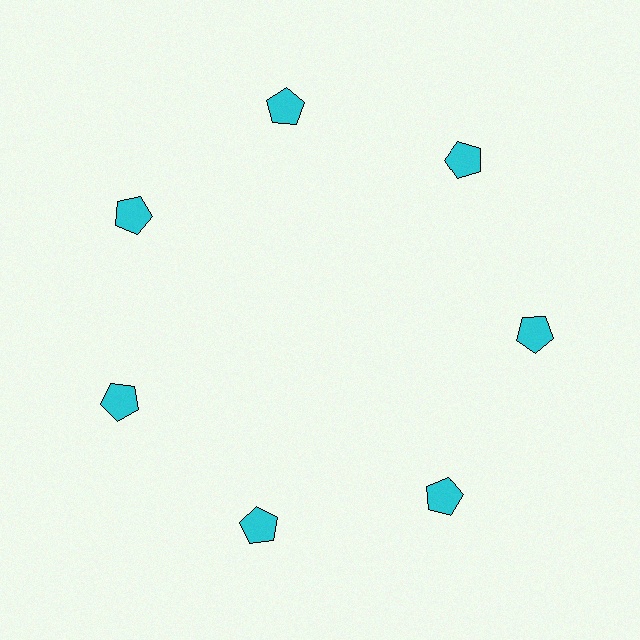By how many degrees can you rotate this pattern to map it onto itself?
The pattern maps onto itself every 51 degrees of rotation.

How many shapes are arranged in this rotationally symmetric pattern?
There are 7 shapes, arranged in 7 groups of 1.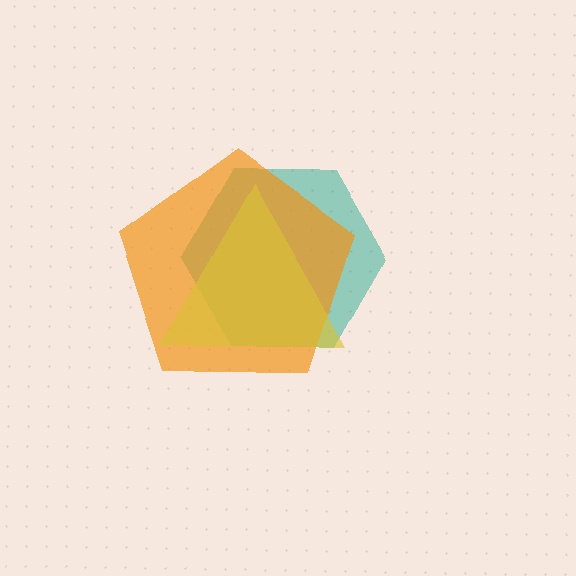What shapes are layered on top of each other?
The layered shapes are: a teal hexagon, an orange pentagon, a yellow triangle.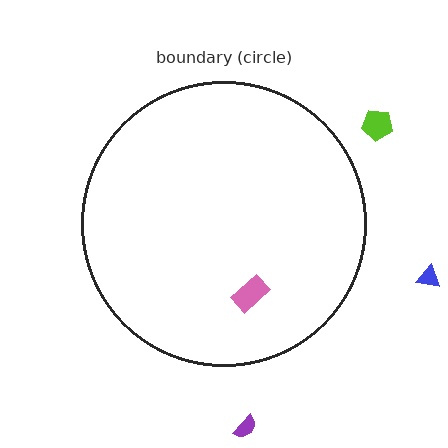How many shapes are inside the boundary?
1 inside, 3 outside.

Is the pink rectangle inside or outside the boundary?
Inside.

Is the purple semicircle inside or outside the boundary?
Outside.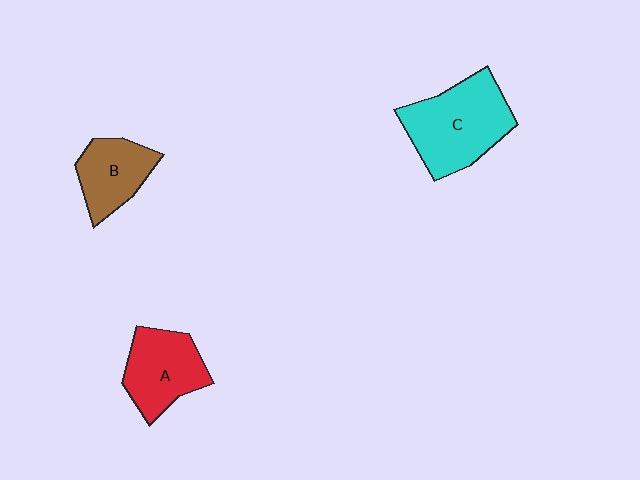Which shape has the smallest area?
Shape B (brown).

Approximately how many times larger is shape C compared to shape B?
Approximately 1.6 times.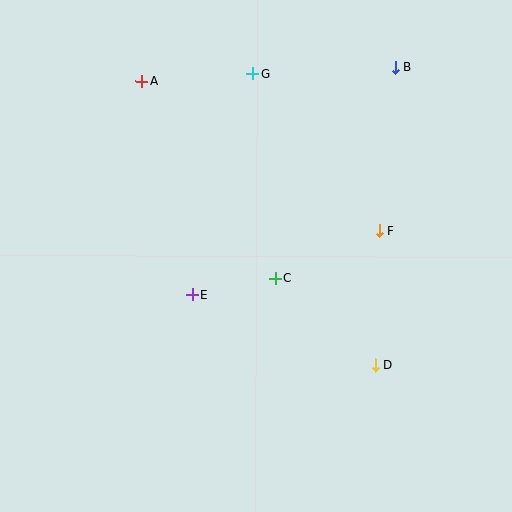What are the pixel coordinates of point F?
Point F is at (379, 230).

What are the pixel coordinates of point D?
Point D is at (375, 365).